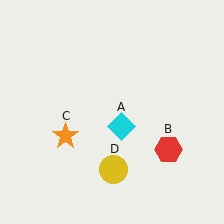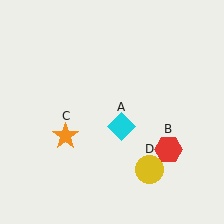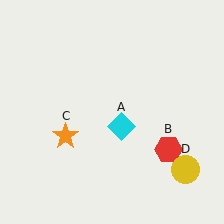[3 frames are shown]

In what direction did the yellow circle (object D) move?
The yellow circle (object D) moved right.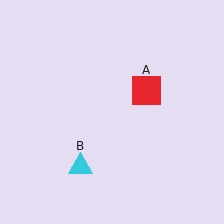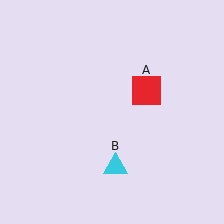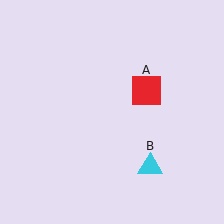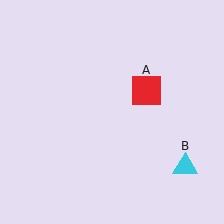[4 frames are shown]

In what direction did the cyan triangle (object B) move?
The cyan triangle (object B) moved right.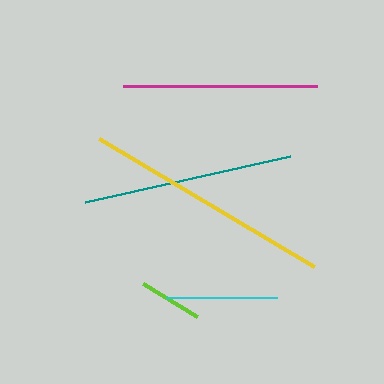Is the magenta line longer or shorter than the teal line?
The teal line is longer than the magenta line.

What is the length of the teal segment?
The teal segment is approximately 211 pixels long.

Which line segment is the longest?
The yellow line is the longest at approximately 250 pixels.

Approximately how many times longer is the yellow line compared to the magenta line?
The yellow line is approximately 1.3 times the length of the magenta line.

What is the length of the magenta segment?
The magenta segment is approximately 193 pixels long.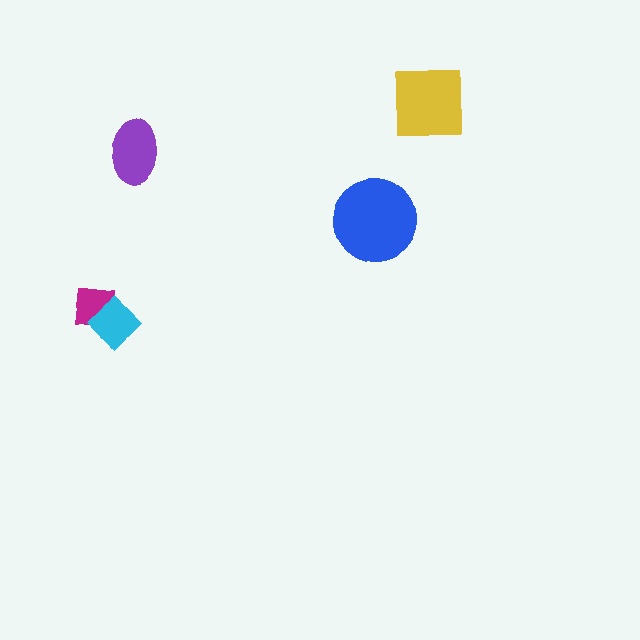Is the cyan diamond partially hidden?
No, no other shape covers it.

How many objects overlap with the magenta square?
1 object overlaps with the magenta square.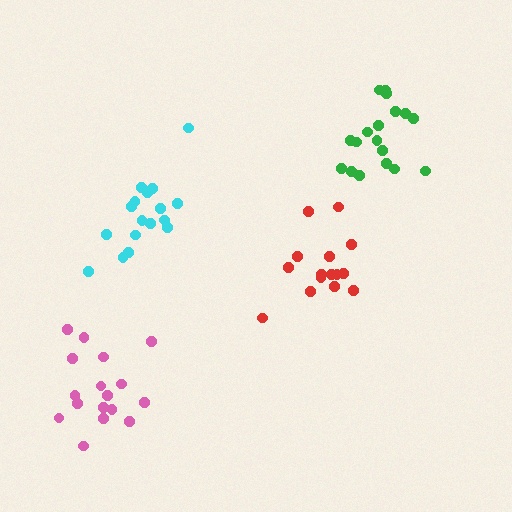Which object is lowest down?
The pink cluster is bottommost.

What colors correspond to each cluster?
The clusters are colored: red, cyan, pink, green.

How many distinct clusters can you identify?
There are 4 distinct clusters.